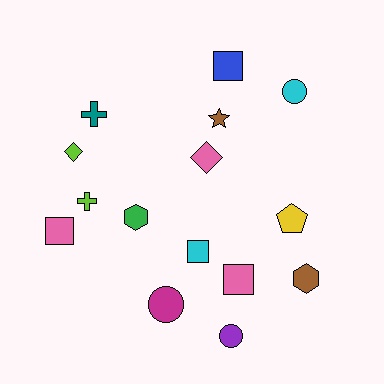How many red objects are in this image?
There are no red objects.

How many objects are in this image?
There are 15 objects.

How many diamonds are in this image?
There are 2 diamonds.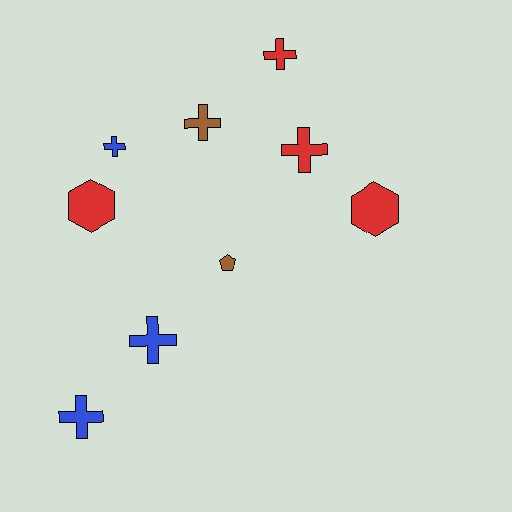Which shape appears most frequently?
Cross, with 6 objects.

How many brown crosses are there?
There is 1 brown cross.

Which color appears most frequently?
Red, with 4 objects.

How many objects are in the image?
There are 9 objects.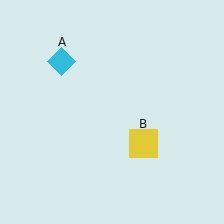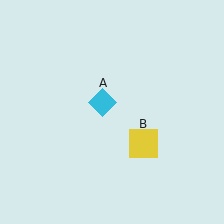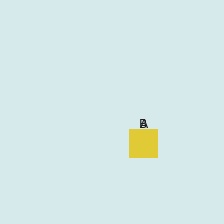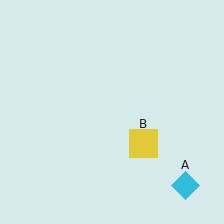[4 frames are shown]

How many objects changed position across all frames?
1 object changed position: cyan diamond (object A).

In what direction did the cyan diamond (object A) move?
The cyan diamond (object A) moved down and to the right.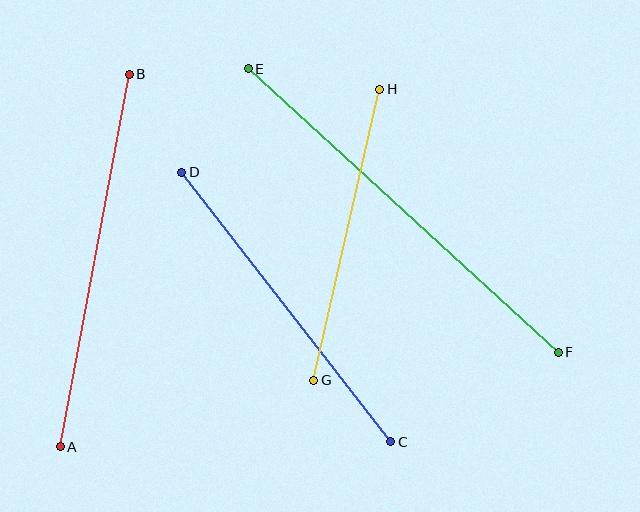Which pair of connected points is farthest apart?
Points E and F are farthest apart.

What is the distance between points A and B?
The distance is approximately 379 pixels.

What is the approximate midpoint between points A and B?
The midpoint is at approximately (95, 261) pixels.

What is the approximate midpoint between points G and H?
The midpoint is at approximately (347, 235) pixels.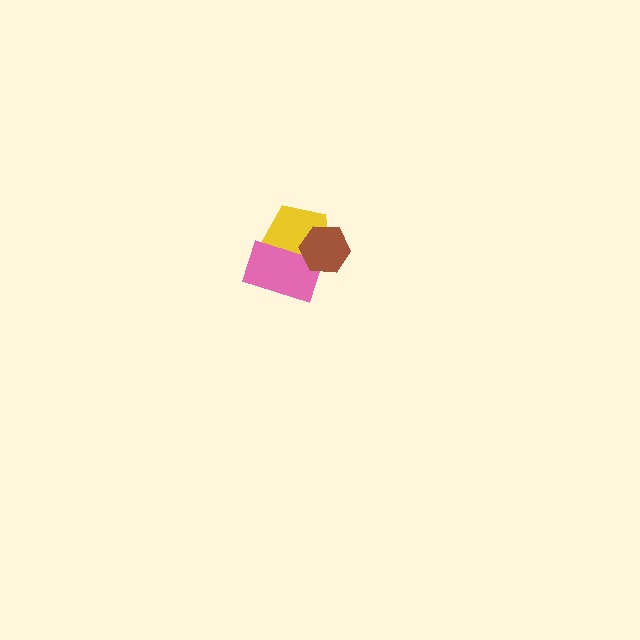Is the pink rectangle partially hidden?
Yes, it is partially covered by another shape.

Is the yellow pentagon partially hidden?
Yes, it is partially covered by another shape.